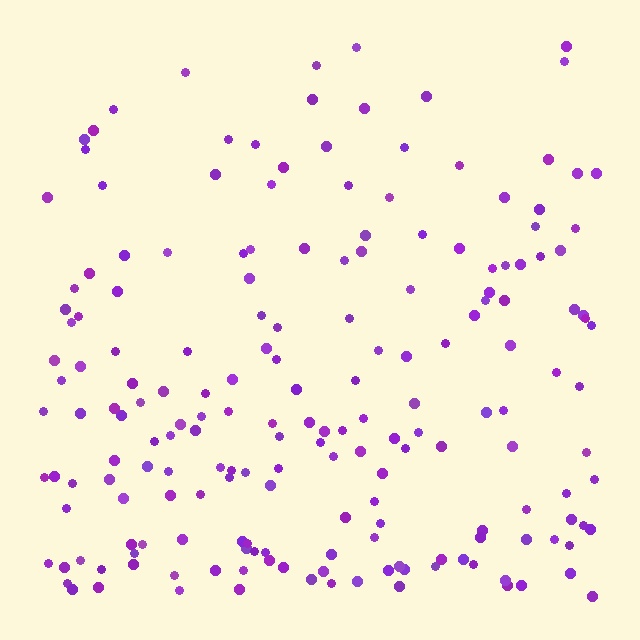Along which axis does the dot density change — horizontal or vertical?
Vertical.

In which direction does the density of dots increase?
From top to bottom, with the bottom side densest.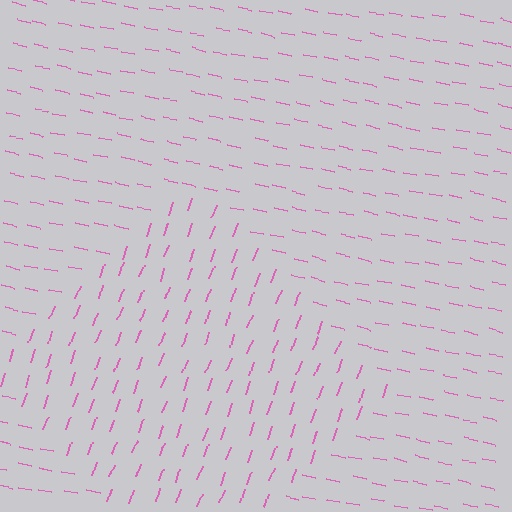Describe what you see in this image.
The image is filled with small pink line segments. A diamond region in the image has lines oriented differently from the surrounding lines, creating a visible texture boundary.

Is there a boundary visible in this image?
Yes, there is a texture boundary formed by a change in line orientation.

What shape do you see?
I see a diamond.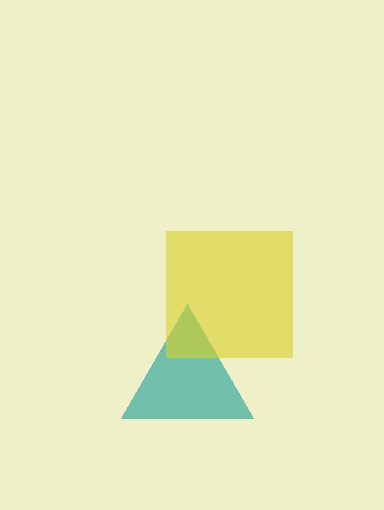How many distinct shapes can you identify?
There are 2 distinct shapes: a teal triangle, a yellow square.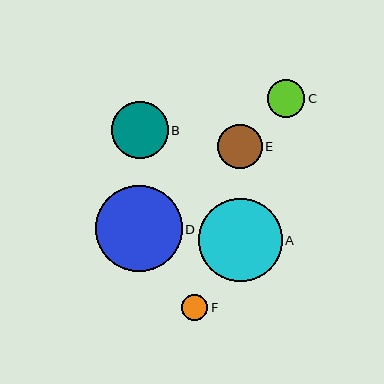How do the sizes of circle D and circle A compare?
Circle D and circle A are approximately the same size.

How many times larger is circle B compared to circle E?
Circle B is approximately 1.3 times the size of circle E.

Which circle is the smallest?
Circle F is the smallest with a size of approximately 26 pixels.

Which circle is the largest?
Circle D is the largest with a size of approximately 86 pixels.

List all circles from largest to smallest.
From largest to smallest: D, A, B, E, C, F.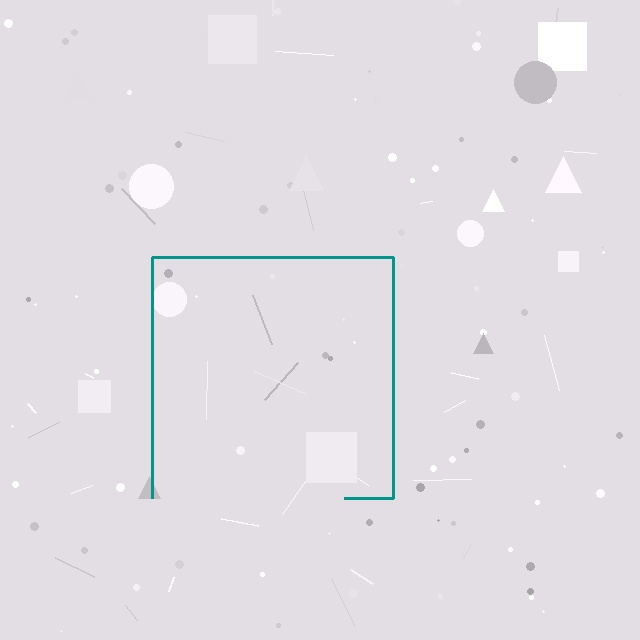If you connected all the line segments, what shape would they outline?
They would outline a square.